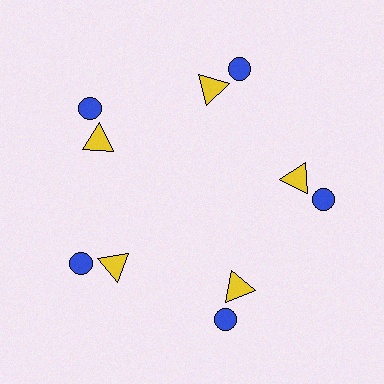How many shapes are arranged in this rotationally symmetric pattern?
There are 10 shapes, arranged in 5 groups of 2.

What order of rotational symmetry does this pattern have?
This pattern has 5-fold rotational symmetry.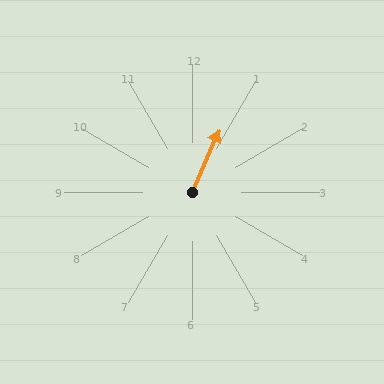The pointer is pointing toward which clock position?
Roughly 1 o'clock.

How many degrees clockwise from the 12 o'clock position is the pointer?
Approximately 23 degrees.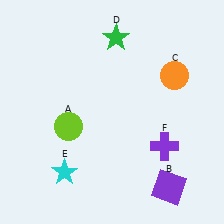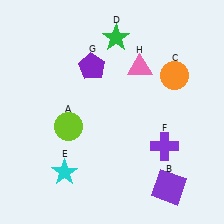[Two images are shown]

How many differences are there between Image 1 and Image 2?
There are 2 differences between the two images.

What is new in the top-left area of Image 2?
A purple pentagon (G) was added in the top-left area of Image 2.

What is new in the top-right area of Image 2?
A pink triangle (H) was added in the top-right area of Image 2.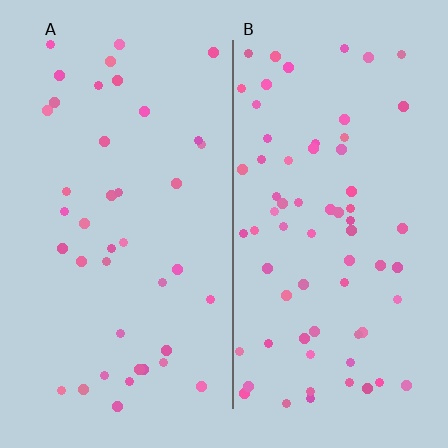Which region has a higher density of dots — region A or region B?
B (the right).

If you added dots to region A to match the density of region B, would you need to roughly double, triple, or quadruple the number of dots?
Approximately double.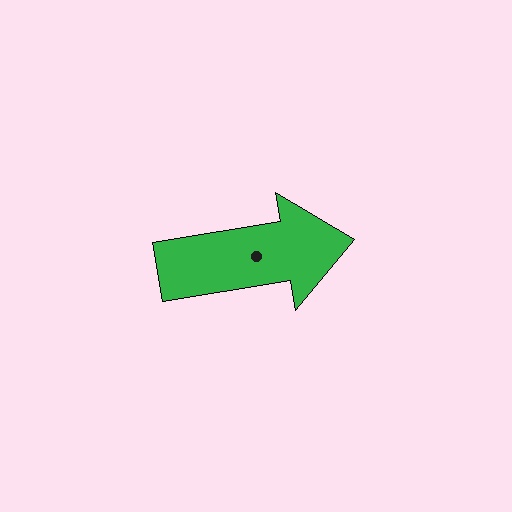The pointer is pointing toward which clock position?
Roughly 3 o'clock.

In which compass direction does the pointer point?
East.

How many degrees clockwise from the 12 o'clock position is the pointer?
Approximately 81 degrees.